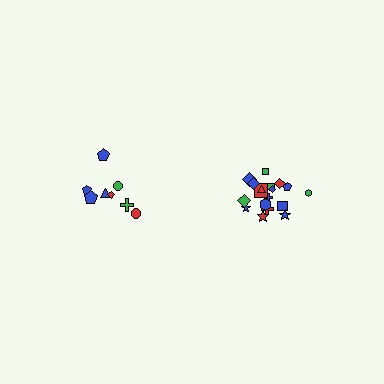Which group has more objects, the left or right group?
The right group.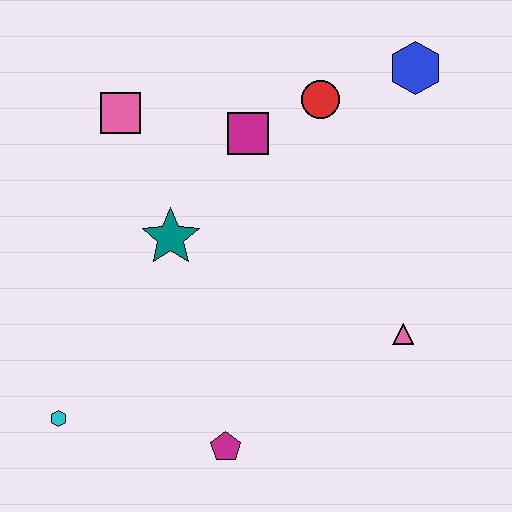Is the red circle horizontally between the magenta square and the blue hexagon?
Yes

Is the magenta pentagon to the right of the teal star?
Yes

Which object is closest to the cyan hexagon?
The magenta pentagon is closest to the cyan hexagon.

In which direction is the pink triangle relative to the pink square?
The pink triangle is to the right of the pink square.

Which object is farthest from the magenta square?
The cyan hexagon is farthest from the magenta square.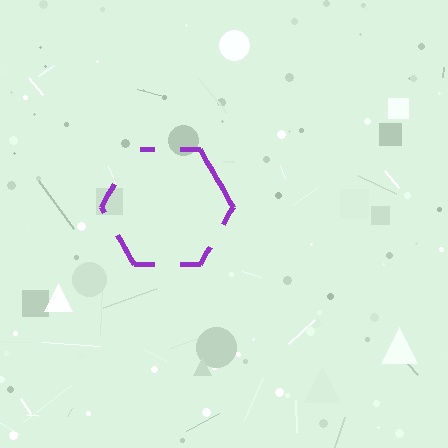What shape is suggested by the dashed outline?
The dashed outline suggests a hexagon.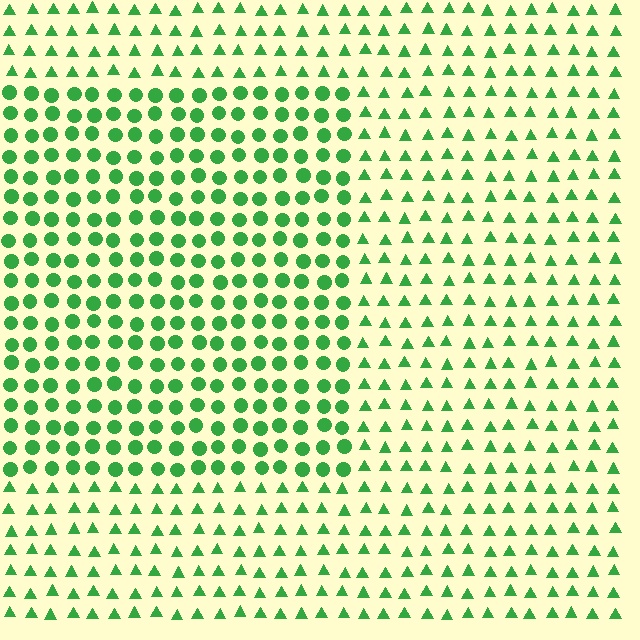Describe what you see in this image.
The image is filled with small green elements arranged in a uniform grid. A rectangle-shaped region contains circles, while the surrounding area contains triangles. The boundary is defined purely by the change in element shape.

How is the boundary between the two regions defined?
The boundary is defined by a change in element shape: circles inside vs. triangles outside. All elements share the same color and spacing.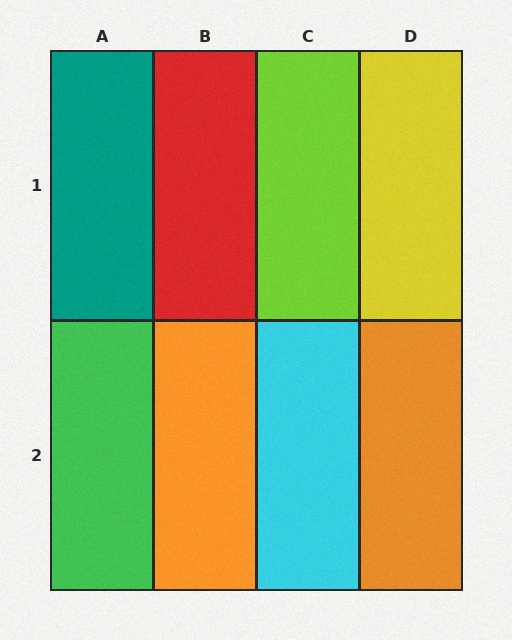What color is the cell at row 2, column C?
Cyan.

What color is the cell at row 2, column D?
Orange.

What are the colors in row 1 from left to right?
Teal, red, lime, yellow.